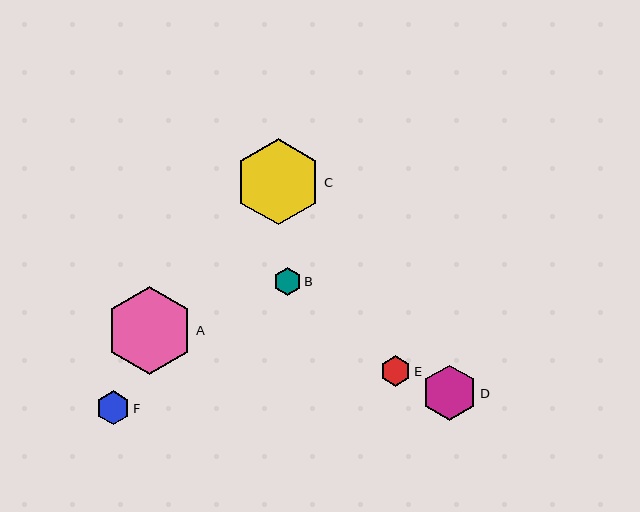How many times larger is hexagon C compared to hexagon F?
Hexagon C is approximately 2.6 times the size of hexagon F.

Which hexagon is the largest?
Hexagon A is the largest with a size of approximately 88 pixels.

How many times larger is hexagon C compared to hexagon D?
Hexagon C is approximately 1.6 times the size of hexagon D.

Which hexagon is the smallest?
Hexagon B is the smallest with a size of approximately 28 pixels.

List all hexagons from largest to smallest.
From largest to smallest: A, C, D, F, E, B.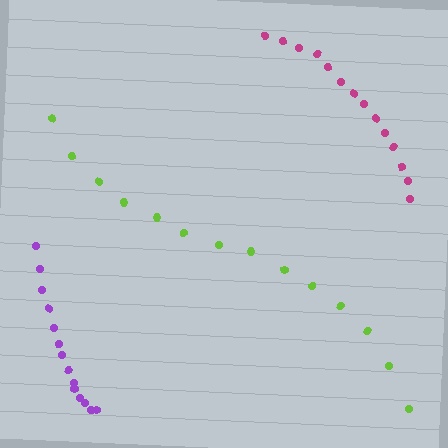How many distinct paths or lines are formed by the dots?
There are 3 distinct paths.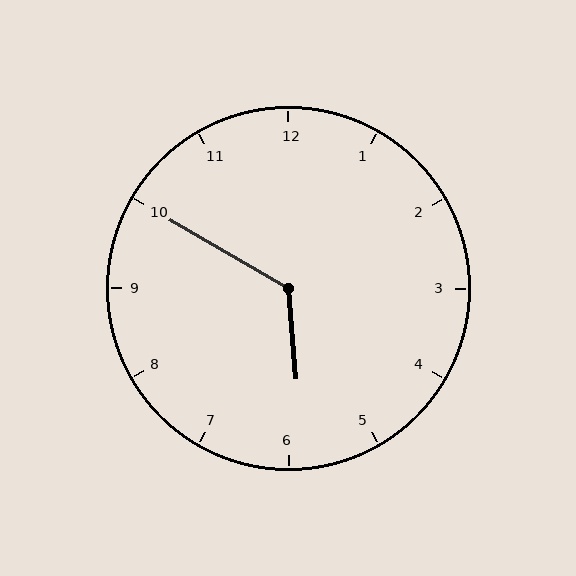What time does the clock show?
5:50.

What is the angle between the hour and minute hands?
Approximately 125 degrees.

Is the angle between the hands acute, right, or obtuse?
It is obtuse.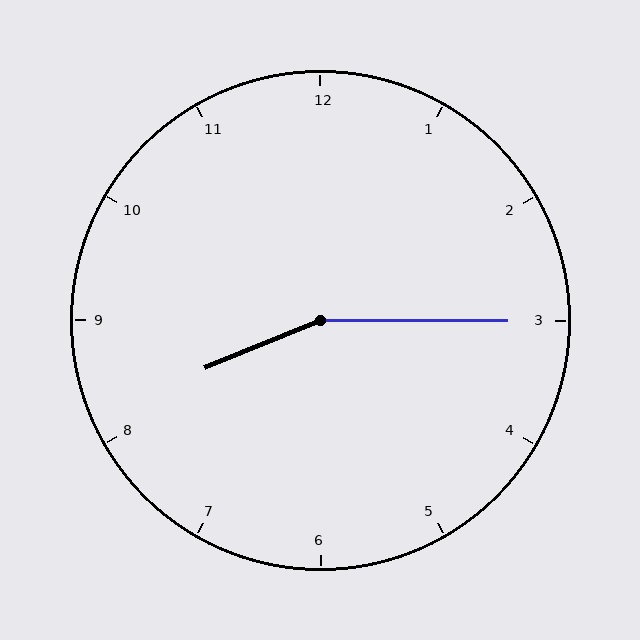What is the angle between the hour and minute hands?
Approximately 158 degrees.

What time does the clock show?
8:15.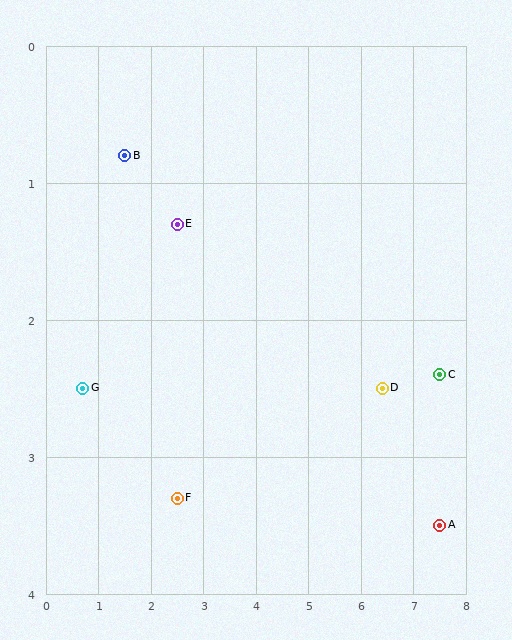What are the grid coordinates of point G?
Point G is at approximately (0.7, 2.5).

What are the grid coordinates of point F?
Point F is at approximately (2.5, 3.3).